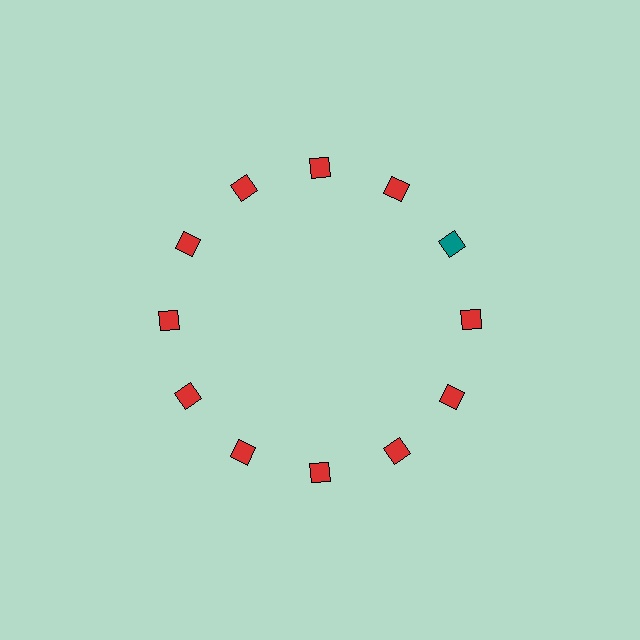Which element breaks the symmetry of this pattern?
The teal diamond at roughly the 2 o'clock position breaks the symmetry. All other shapes are red diamonds.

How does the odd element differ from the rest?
It has a different color: teal instead of red.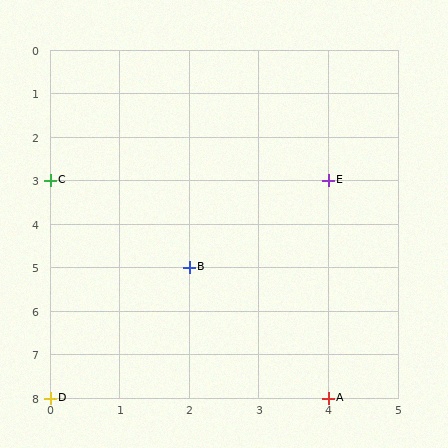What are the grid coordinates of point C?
Point C is at grid coordinates (0, 3).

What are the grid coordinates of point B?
Point B is at grid coordinates (2, 5).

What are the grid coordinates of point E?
Point E is at grid coordinates (4, 3).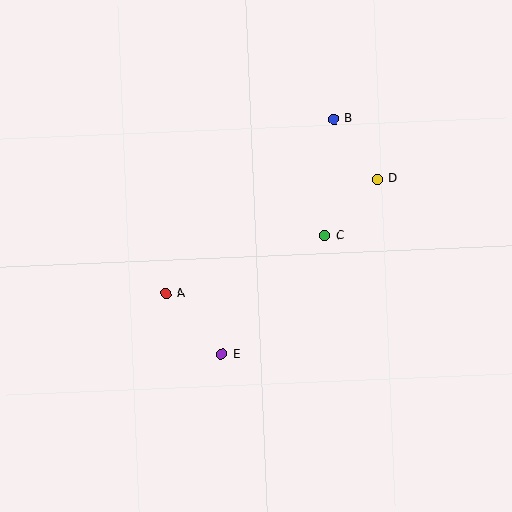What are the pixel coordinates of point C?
Point C is at (325, 236).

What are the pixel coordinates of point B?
Point B is at (334, 119).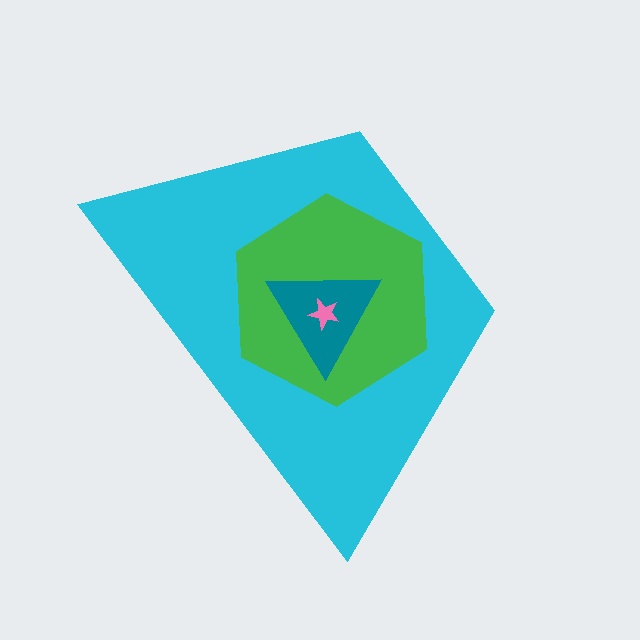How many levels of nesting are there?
4.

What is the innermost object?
The pink star.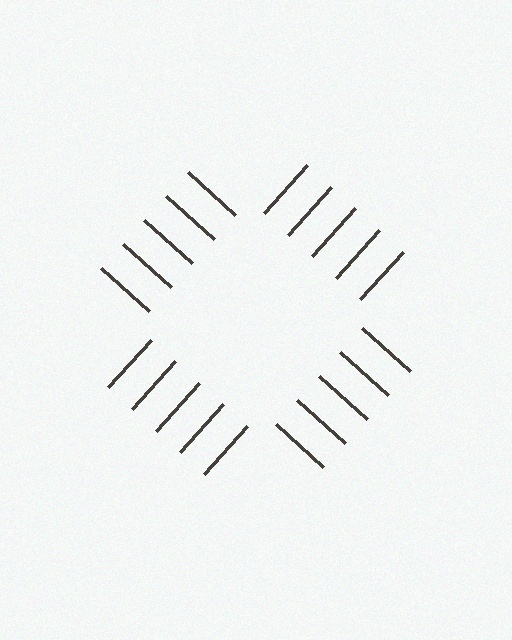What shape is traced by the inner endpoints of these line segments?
An illusory square — the line segments terminate on its edges but no continuous stroke is drawn.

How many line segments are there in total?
20 — 5 along each of the 4 edges.